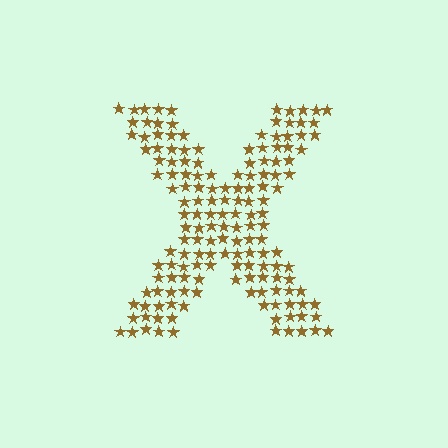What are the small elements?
The small elements are stars.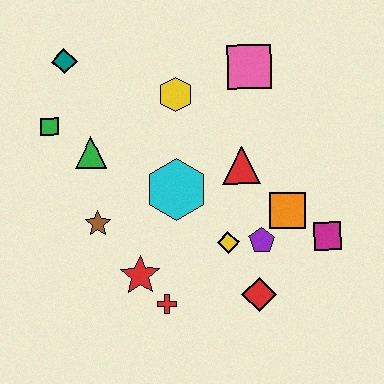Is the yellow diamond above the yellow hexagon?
No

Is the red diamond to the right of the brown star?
Yes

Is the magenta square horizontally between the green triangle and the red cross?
No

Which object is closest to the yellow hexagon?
The pink square is closest to the yellow hexagon.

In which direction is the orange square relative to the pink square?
The orange square is below the pink square.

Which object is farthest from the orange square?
The teal diamond is farthest from the orange square.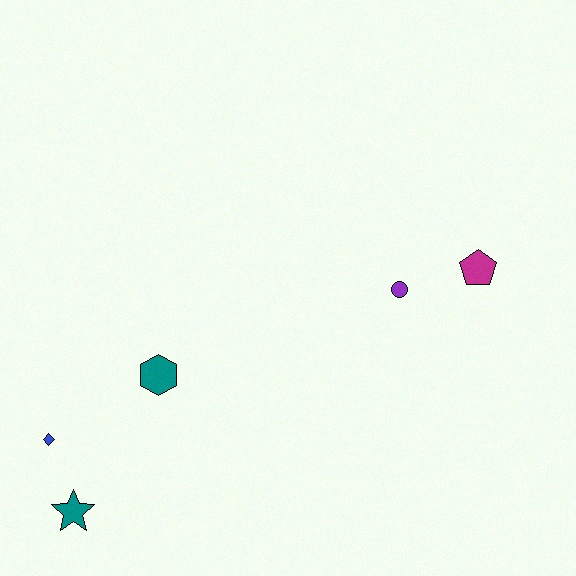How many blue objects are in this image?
There is 1 blue object.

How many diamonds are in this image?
There is 1 diamond.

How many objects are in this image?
There are 5 objects.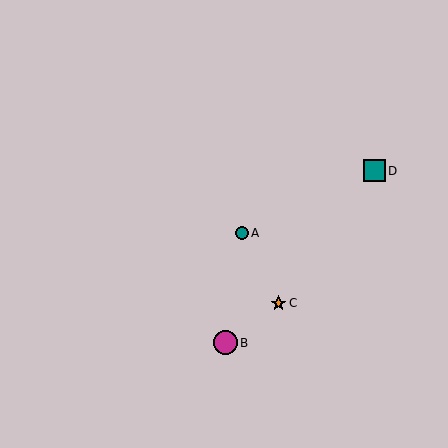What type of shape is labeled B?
Shape B is a magenta circle.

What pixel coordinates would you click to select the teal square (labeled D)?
Click at (374, 171) to select the teal square D.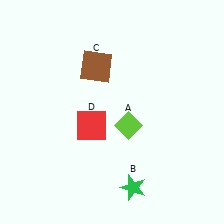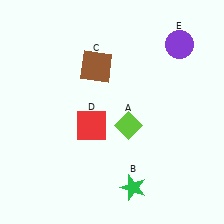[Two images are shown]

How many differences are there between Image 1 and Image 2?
There is 1 difference between the two images.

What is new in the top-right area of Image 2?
A purple circle (E) was added in the top-right area of Image 2.